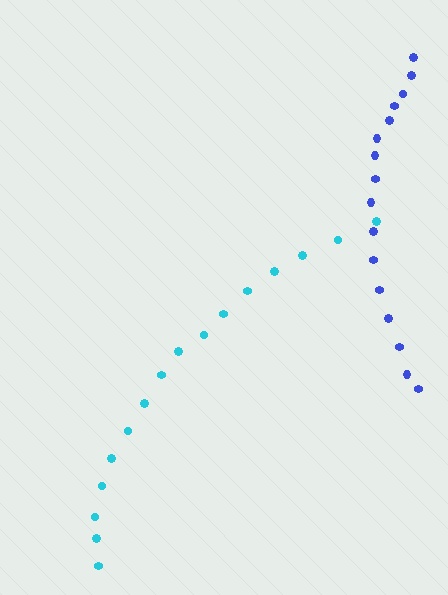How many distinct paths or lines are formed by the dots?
There are 2 distinct paths.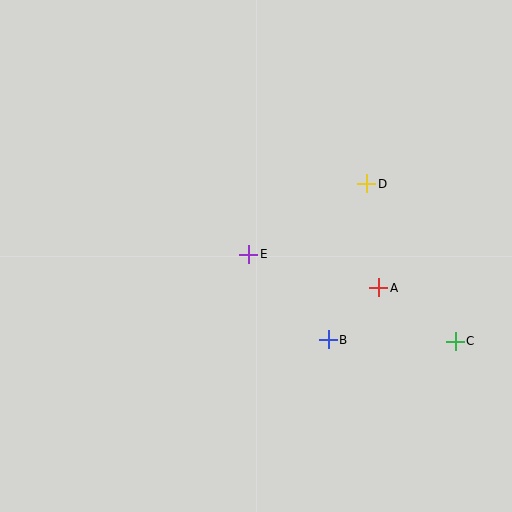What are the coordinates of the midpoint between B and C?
The midpoint between B and C is at (392, 341).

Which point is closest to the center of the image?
Point E at (249, 254) is closest to the center.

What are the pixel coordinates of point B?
Point B is at (328, 340).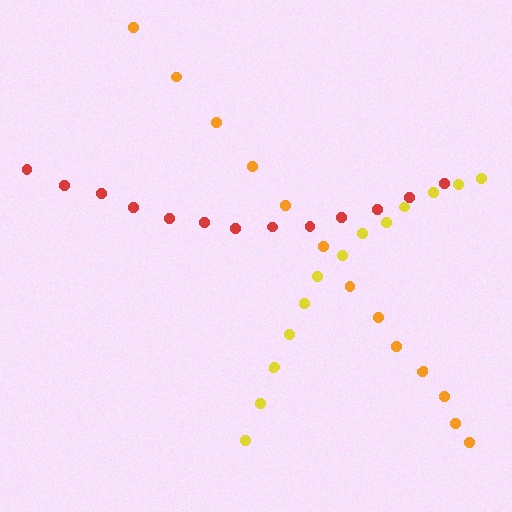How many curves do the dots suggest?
There are 3 distinct paths.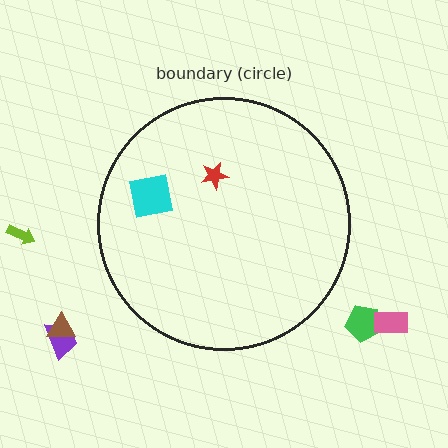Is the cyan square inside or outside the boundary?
Inside.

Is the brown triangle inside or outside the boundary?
Outside.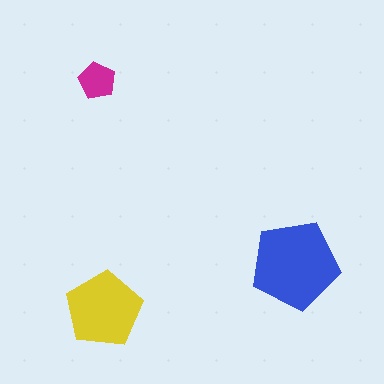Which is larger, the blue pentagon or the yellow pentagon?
The blue one.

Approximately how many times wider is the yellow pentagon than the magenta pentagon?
About 2 times wider.